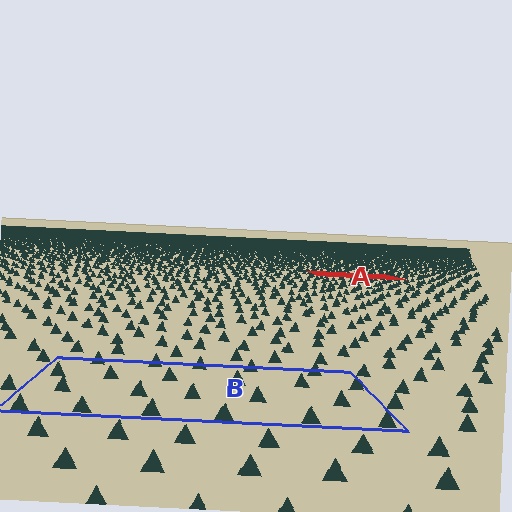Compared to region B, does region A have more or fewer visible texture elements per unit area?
Region A has more texture elements per unit area — they are packed more densely because it is farther away.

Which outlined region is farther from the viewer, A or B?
Region A is farther from the viewer — the texture elements inside it appear smaller and more densely packed.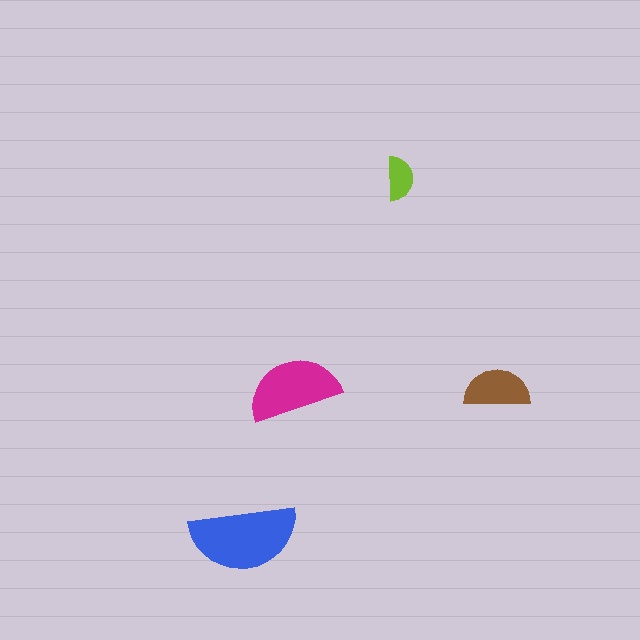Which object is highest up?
The lime semicircle is topmost.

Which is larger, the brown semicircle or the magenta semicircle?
The magenta one.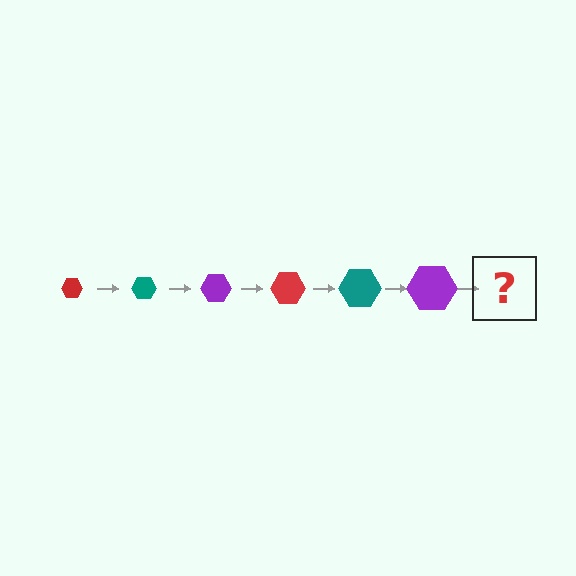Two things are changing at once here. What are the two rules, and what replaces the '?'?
The two rules are that the hexagon grows larger each step and the color cycles through red, teal, and purple. The '?' should be a red hexagon, larger than the previous one.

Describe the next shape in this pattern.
It should be a red hexagon, larger than the previous one.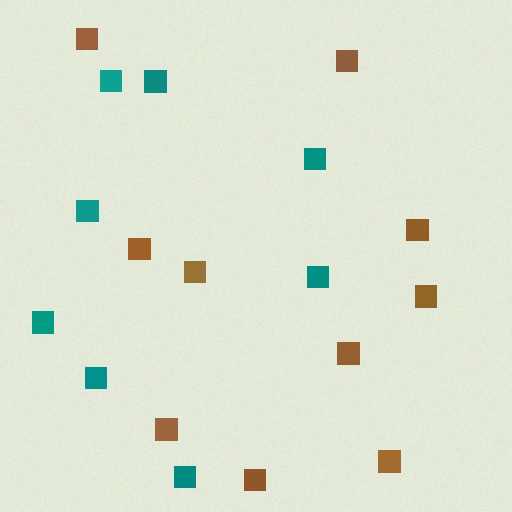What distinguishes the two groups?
There are 2 groups: one group of brown squares (10) and one group of teal squares (8).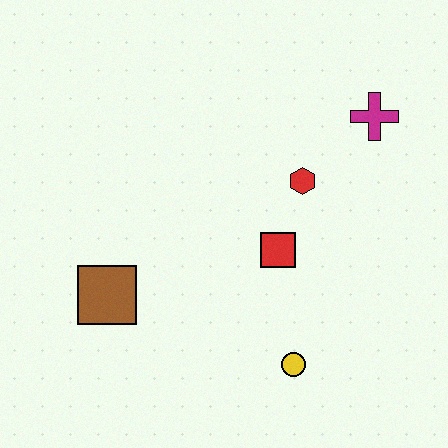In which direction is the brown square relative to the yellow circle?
The brown square is to the left of the yellow circle.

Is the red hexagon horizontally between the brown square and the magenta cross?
Yes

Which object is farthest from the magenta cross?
The brown square is farthest from the magenta cross.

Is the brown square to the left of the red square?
Yes